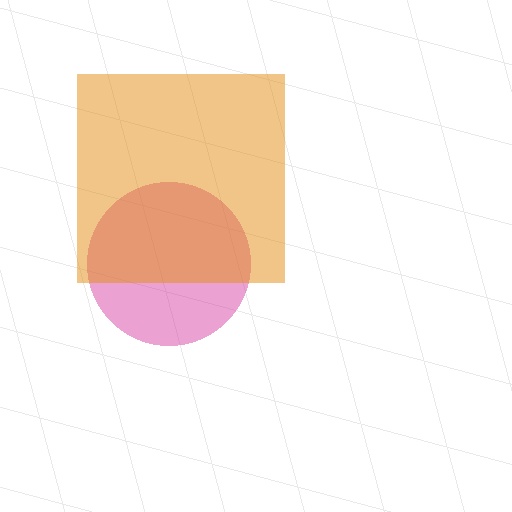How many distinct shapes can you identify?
There are 2 distinct shapes: a magenta circle, an orange square.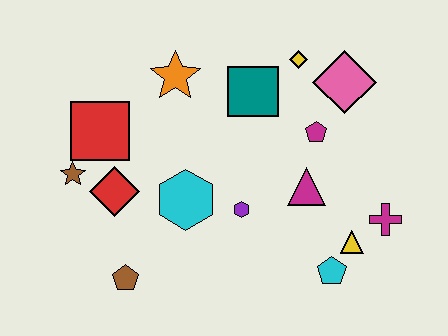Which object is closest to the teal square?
The yellow diamond is closest to the teal square.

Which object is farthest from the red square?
The magenta cross is farthest from the red square.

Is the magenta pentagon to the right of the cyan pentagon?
No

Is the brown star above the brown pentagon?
Yes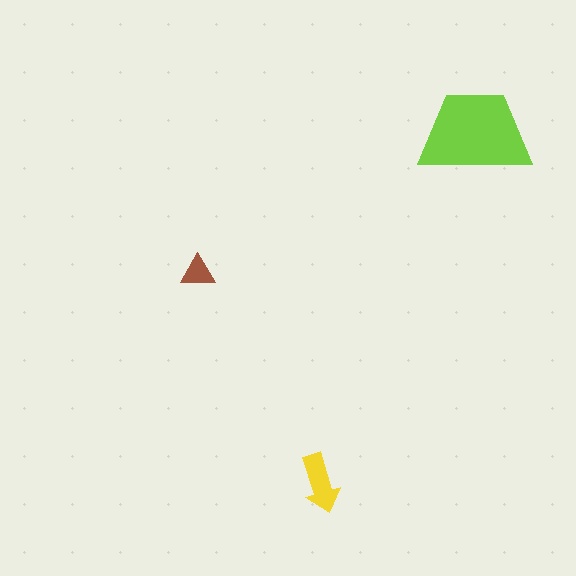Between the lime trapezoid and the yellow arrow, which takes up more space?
The lime trapezoid.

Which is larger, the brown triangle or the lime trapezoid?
The lime trapezoid.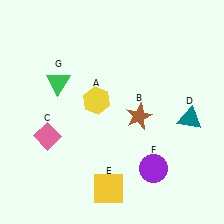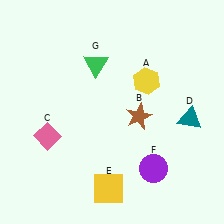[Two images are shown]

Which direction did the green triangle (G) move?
The green triangle (G) moved right.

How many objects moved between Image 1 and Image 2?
2 objects moved between the two images.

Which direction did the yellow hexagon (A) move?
The yellow hexagon (A) moved right.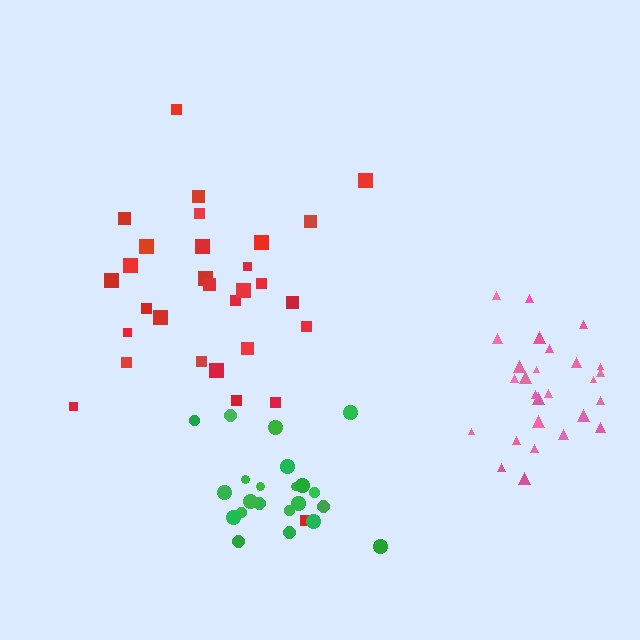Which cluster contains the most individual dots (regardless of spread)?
Red (30).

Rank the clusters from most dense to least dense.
pink, red, green.